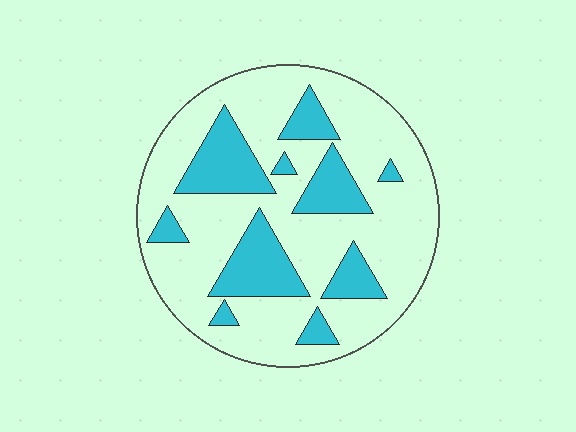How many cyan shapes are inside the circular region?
10.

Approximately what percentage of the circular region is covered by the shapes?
Approximately 25%.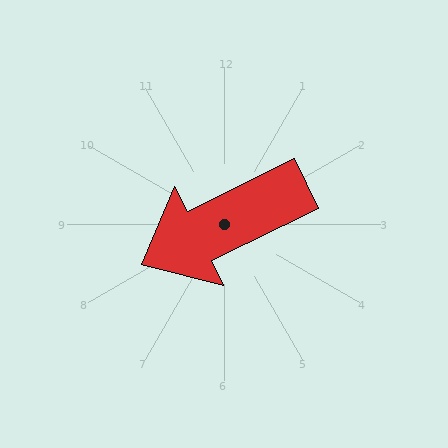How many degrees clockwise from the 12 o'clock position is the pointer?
Approximately 244 degrees.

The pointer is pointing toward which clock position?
Roughly 8 o'clock.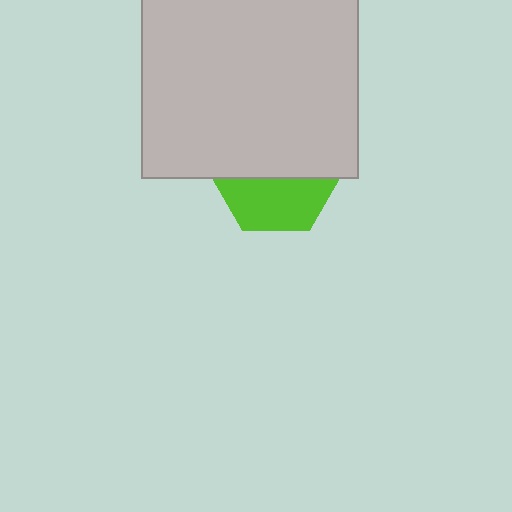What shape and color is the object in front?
The object in front is a light gray square.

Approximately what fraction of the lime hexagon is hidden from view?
Roughly 58% of the lime hexagon is hidden behind the light gray square.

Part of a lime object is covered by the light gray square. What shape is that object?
It is a hexagon.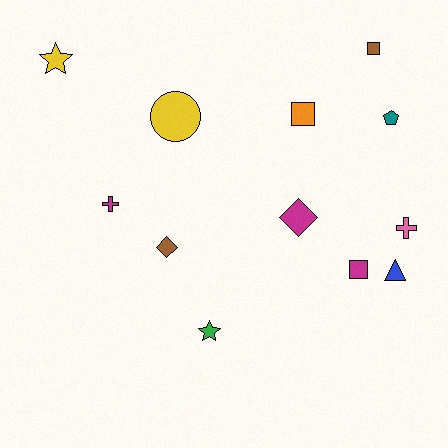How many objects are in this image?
There are 12 objects.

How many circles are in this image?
There is 1 circle.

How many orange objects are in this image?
There is 1 orange object.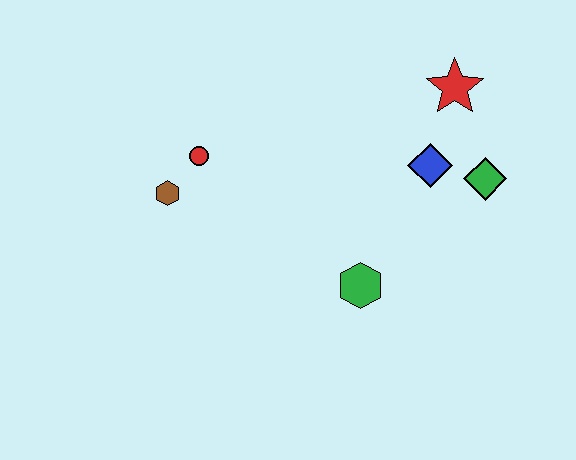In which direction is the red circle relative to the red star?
The red circle is to the left of the red star.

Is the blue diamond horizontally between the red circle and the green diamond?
Yes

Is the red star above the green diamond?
Yes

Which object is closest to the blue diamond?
The green diamond is closest to the blue diamond.